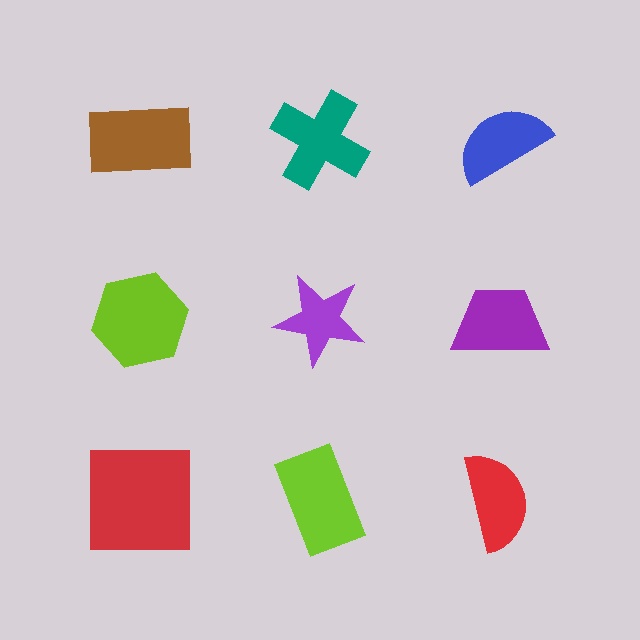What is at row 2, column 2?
A purple star.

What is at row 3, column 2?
A lime rectangle.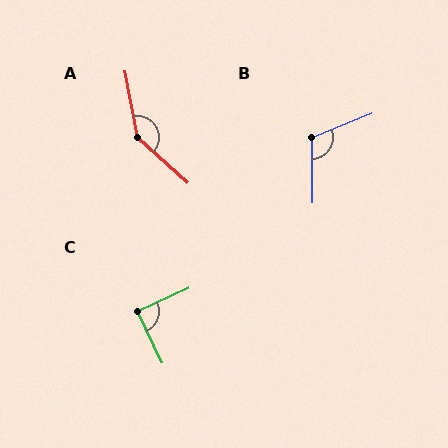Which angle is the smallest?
C, at approximately 89 degrees.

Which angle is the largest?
A, at approximately 143 degrees.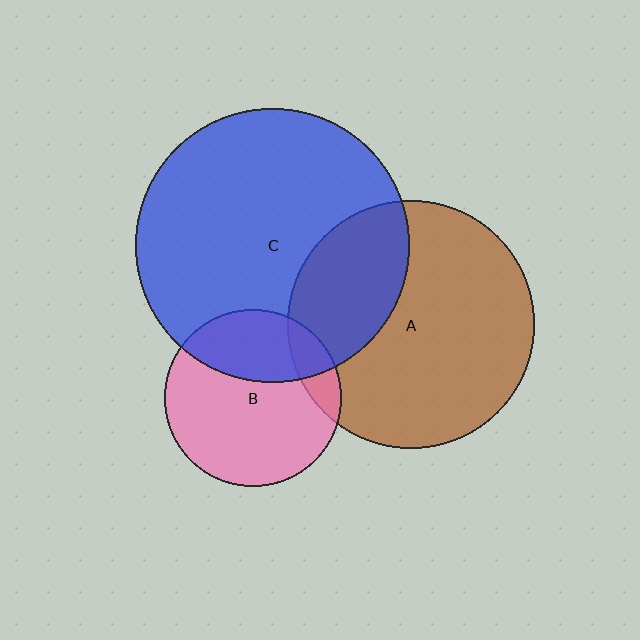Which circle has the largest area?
Circle C (blue).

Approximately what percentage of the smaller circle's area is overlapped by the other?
Approximately 30%.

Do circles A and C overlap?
Yes.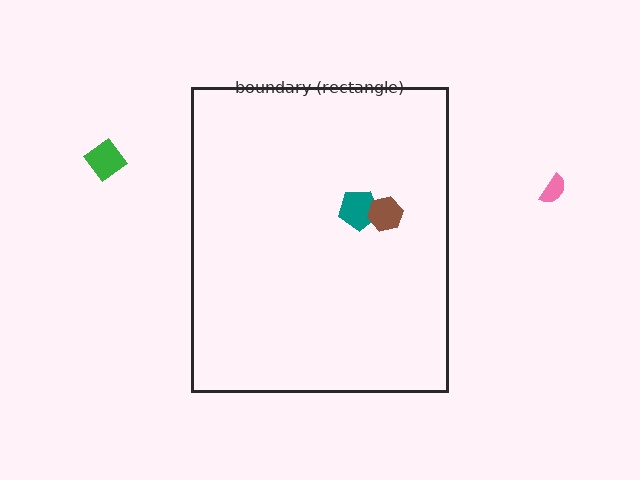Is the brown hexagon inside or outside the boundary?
Inside.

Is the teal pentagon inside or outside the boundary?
Inside.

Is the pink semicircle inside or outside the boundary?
Outside.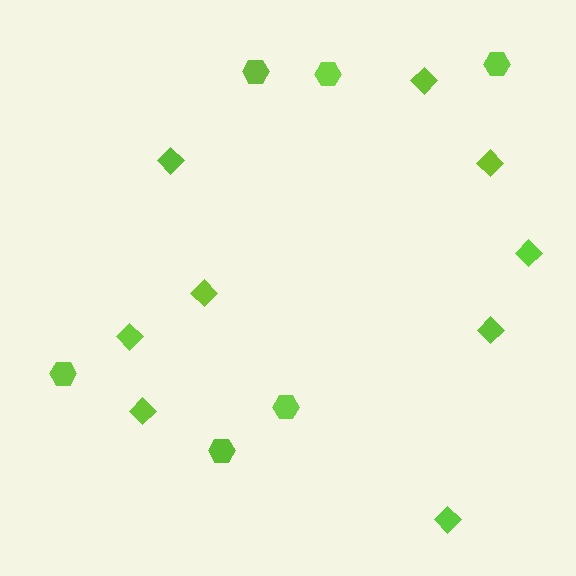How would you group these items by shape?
There are 2 groups: one group of diamonds (9) and one group of hexagons (6).